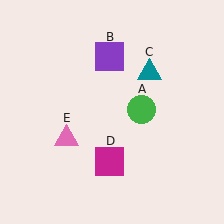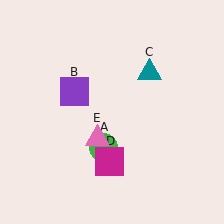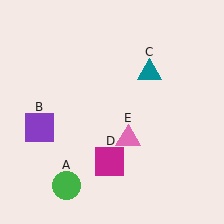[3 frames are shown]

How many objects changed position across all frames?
3 objects changed position: green circle (object A), purple square (object B), pink triangle (object E).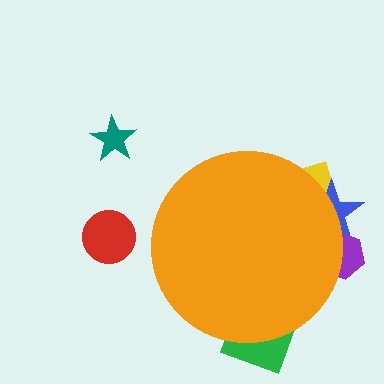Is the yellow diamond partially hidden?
Yes, the yellow diamond is partially hidden behind the orange circle.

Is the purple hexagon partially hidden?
Yes, the purple hexagon is partially hidden behind the orange circle.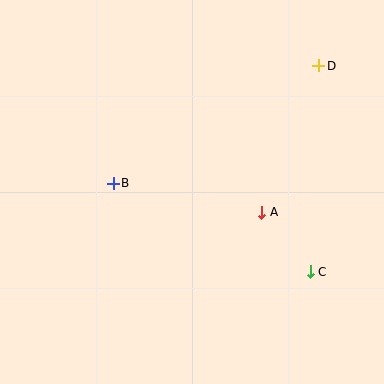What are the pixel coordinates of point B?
Point B is at (113, 183).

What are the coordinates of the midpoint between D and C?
The midpoint between D and C is at (315, 169).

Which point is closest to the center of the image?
Point A at (262, 212) is closest to the center.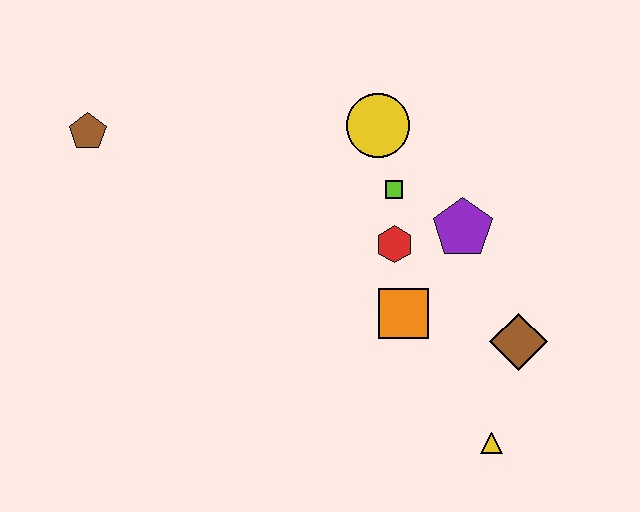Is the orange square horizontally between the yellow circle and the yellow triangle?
Yes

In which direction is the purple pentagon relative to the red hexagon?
The purple pentagon is to the right of the red hexagon.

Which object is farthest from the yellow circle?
The yellow triangle is farthest from the yellow circle.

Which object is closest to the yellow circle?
The lime square is closest to the yellow circle.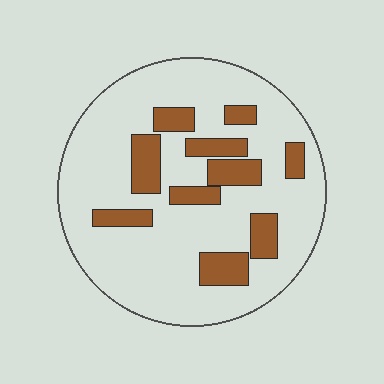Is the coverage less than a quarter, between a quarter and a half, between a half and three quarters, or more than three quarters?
Less than a quarter.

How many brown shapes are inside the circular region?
10.